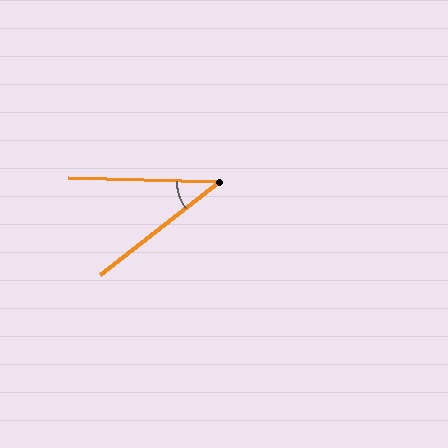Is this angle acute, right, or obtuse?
It is acute.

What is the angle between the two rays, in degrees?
Approximately 40 degrees.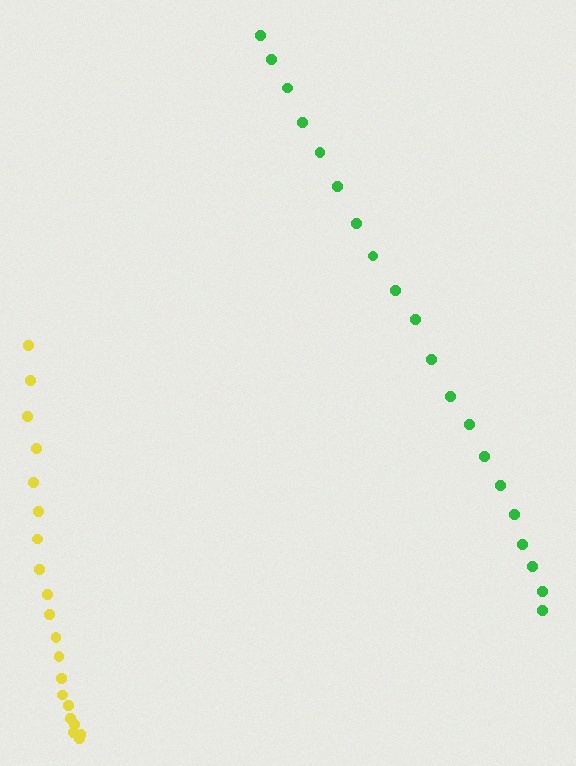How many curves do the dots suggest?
There are 2 distinct paths.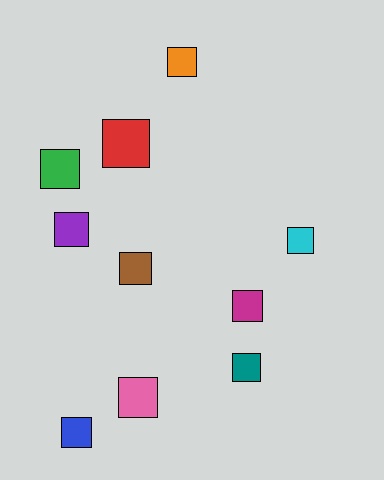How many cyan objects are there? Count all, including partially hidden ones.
There is 1 cyan object.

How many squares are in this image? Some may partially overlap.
There are 10 squares.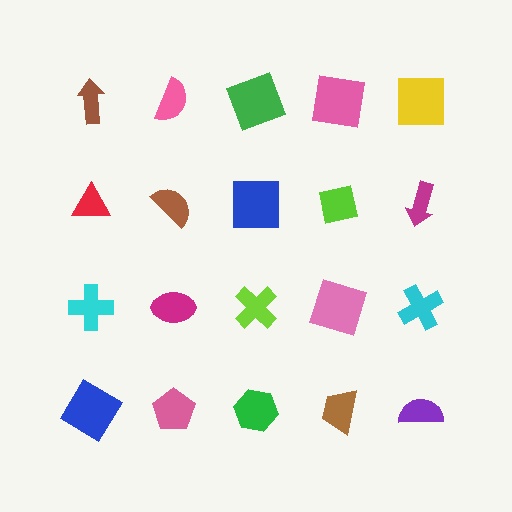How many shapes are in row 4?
5 shapes.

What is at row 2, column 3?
A blue square.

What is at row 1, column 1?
A brown arrow.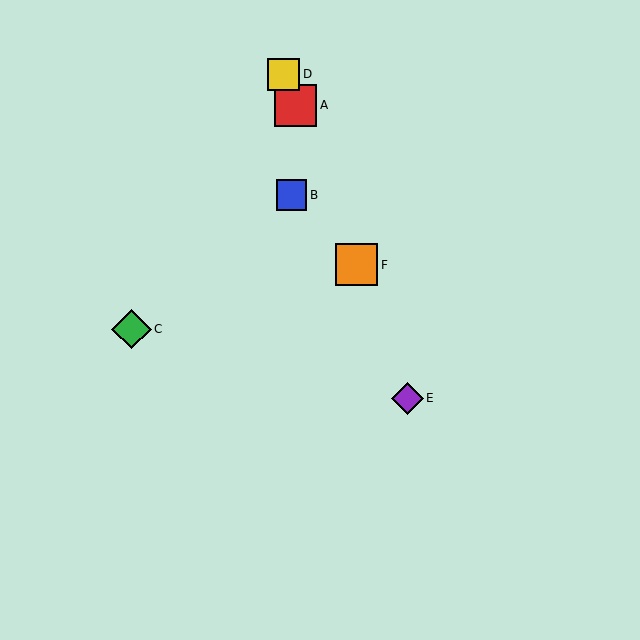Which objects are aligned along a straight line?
Objects A, D, E, F are aligned along a straight line.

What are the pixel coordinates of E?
Object E is at (407, 398).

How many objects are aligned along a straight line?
4 objects (A, D, E, F) are aligned along a straight line.